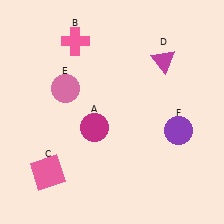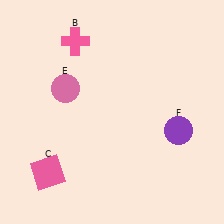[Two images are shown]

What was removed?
The magenta triangle (D), the magenta circle (A) were removed in Image 2.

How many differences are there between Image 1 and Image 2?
There are 2 differences between the two images.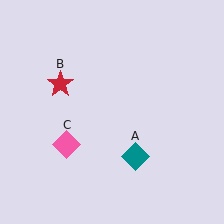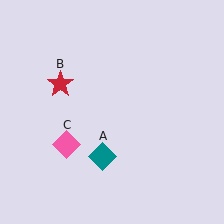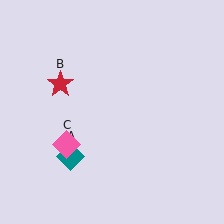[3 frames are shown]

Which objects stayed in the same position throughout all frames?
Red star (object B) and pink diamond (object C) remained stationary.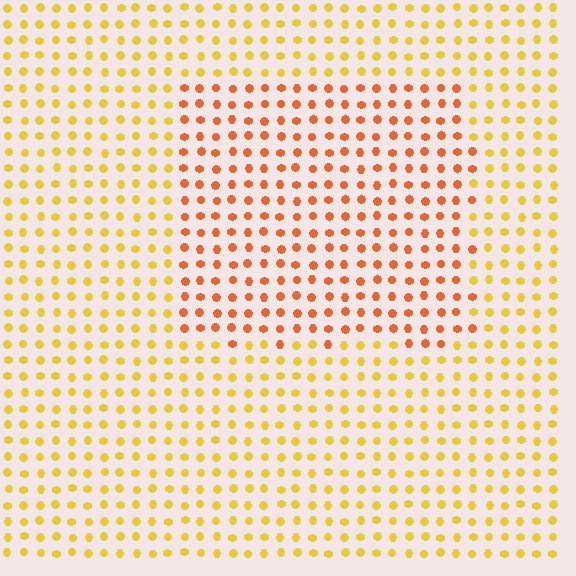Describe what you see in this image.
The image is filled with small yellow elements in a uniform arrangement. A rectangle-shaped region is visible where the elements are tinted to a slightly different hue, forming a subtle color boundary.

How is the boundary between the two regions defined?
The boundary is defined purely by a slight shift in hue (about 34 degrees). Spacing, size, and orientation are identical on both sides.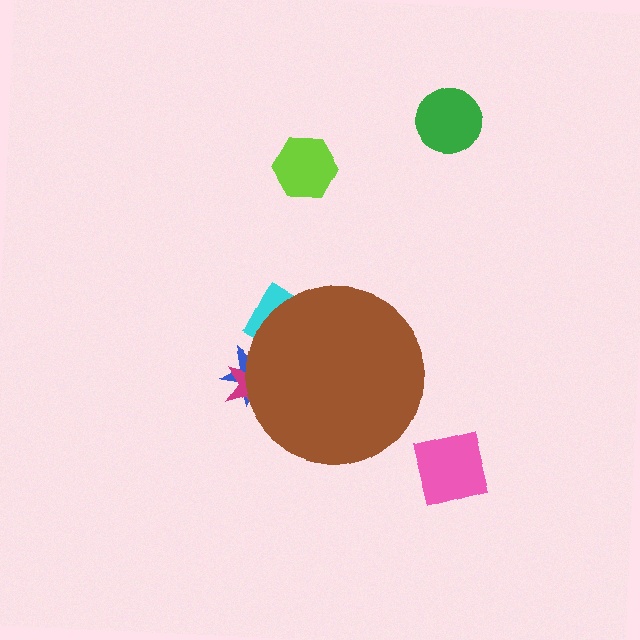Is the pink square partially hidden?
No, the pink square is fully visible.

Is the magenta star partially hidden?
Yes, the magenta star is partially hidden behind the brown circle.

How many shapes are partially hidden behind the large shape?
3 shapes are partially hidden.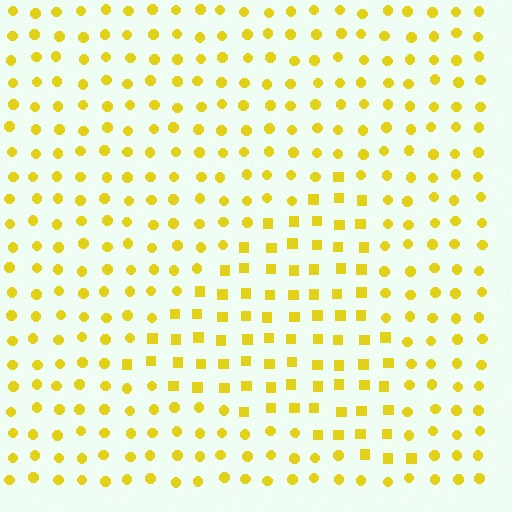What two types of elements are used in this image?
The image uses squares inside the triangle region and circles outside it.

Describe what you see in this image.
The image is filled with small yellow elements arranged in a uniform grid. A triangle-shaped region contains squares, while the surrounding area contains circles. The boundary is defined purely by the change in element shape.